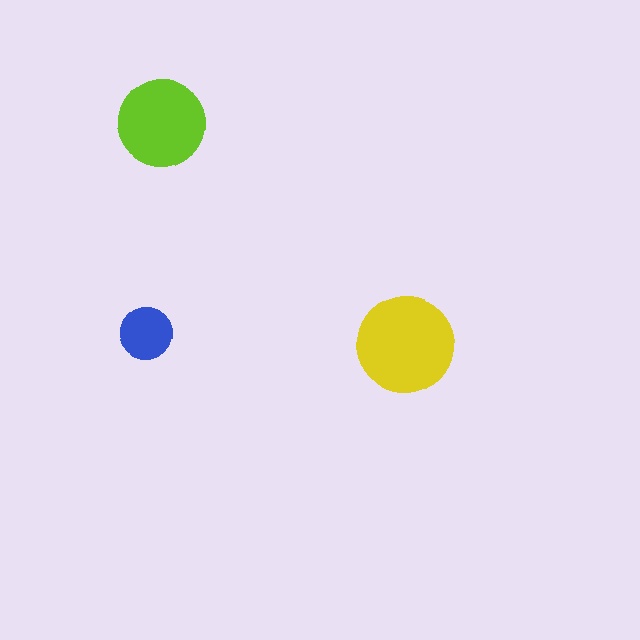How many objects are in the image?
There are 3 objects in the image.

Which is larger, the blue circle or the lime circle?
The lime one.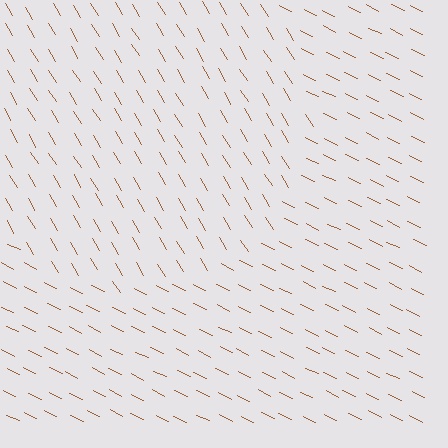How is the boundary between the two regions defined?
The boundary is defined purely by a change in line orientation (approximately 33 degrees difference). All lines are the same color and thickness.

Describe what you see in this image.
The image is filled with small brown line segments. A circle region in the image has lines oriented differently from the surrounding lines, creating a visible texture boundary.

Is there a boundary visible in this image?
Yes, there is a texture boundary formed by a change in line orientation.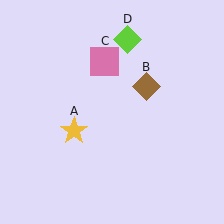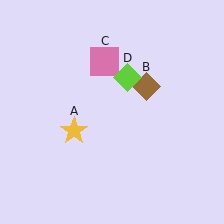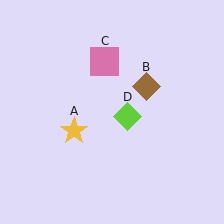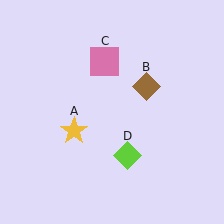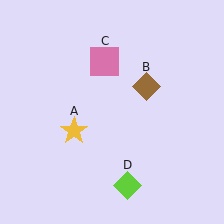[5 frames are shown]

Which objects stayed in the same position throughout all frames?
Yellow star (object A) and brown diamond (object B) and pink square (object C) remained stationary.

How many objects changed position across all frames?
1 object changed position: lime diamond (object D).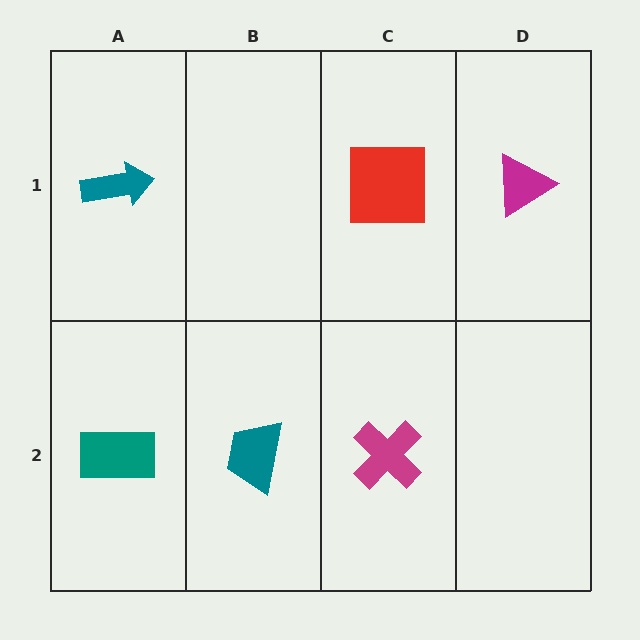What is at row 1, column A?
A teal arrow.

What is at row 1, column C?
A red square.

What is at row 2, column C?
A magenta cross.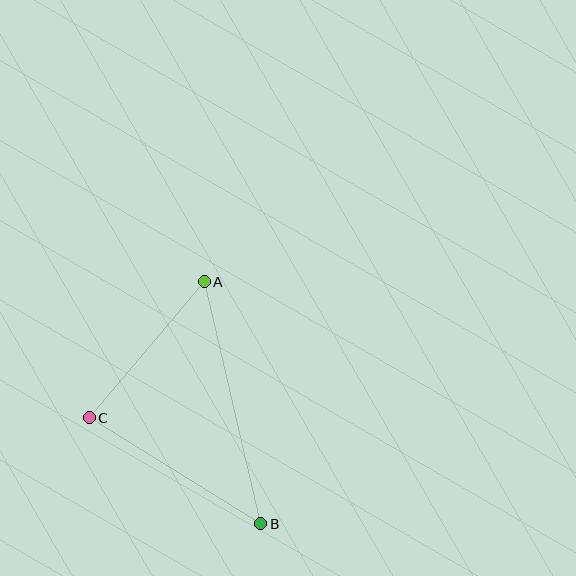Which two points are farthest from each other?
Points A and B are farthest from each other.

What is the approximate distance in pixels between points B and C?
The distance between B and C is approximately 202 pixels.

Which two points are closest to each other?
Points A and C are closest to each other.